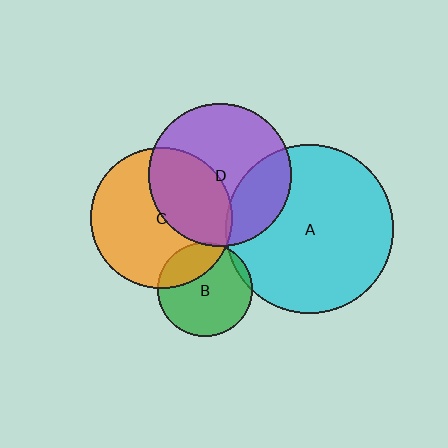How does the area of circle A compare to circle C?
Approximately 1.4 times.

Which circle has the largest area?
Circle A (cyan).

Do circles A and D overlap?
Yes.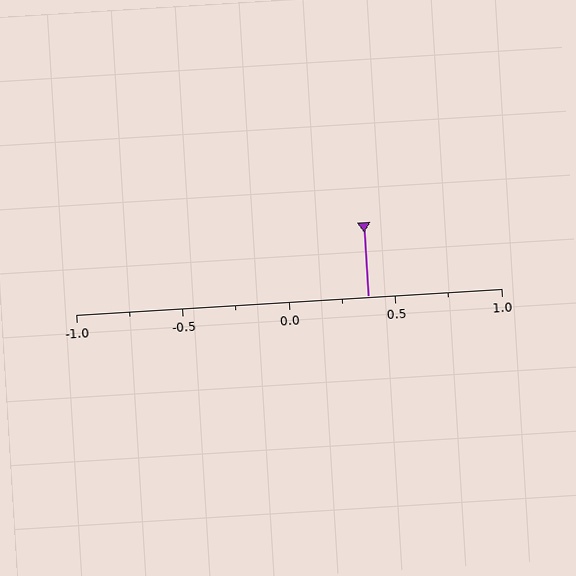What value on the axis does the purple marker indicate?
The marker indicates approximately 0.38.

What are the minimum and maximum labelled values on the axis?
The axis runs from -1.0 to 1.0.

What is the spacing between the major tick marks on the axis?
The major ticks are spaced 0.5 apart.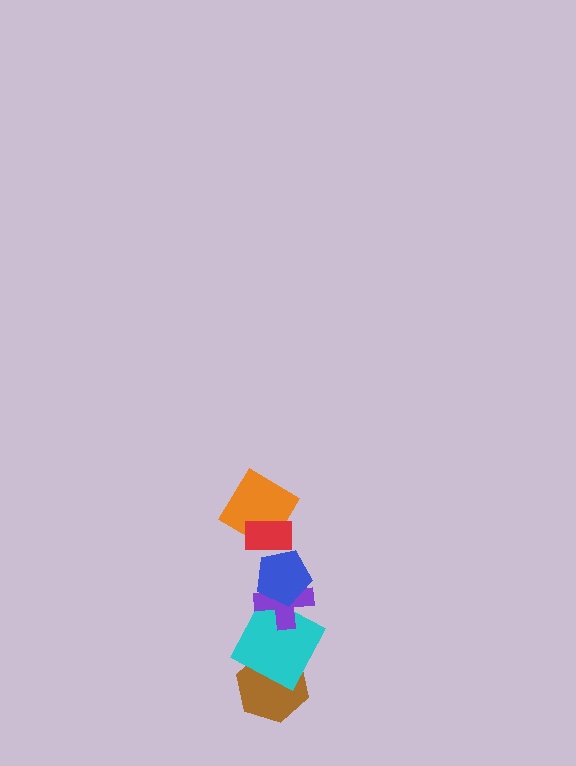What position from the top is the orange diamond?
The orange diamond is 2nd from the top.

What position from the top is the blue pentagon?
The blue pentagon is 3rd from the top.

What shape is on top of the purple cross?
The blue pentagon is on top of the purple cross.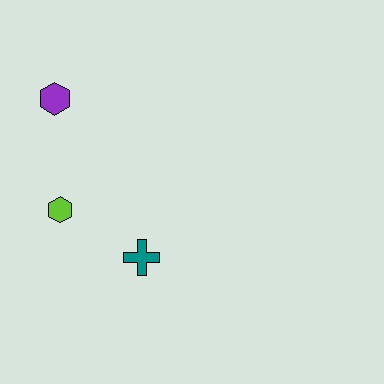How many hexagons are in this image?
There are 2 hexagons.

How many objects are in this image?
There are 3 objects.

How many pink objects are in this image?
There are no pink objects.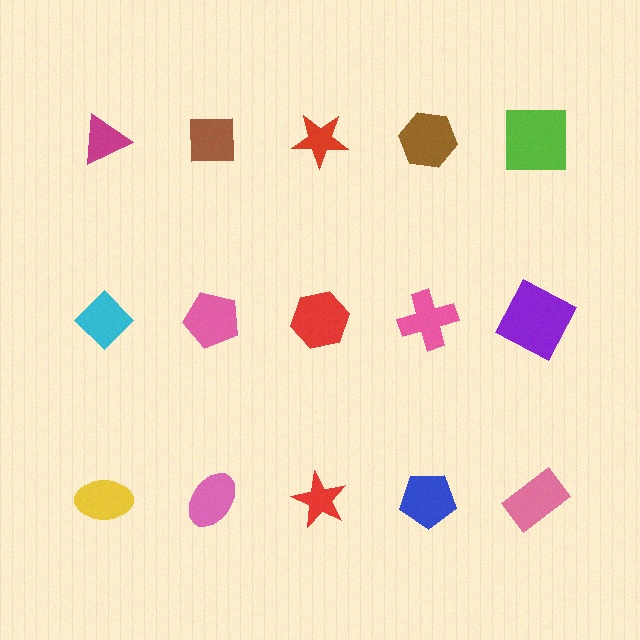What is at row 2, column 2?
A pink pentagon.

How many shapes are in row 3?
5 shapes.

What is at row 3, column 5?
A pink rectangle.